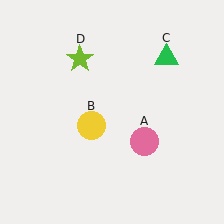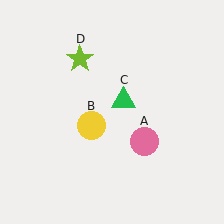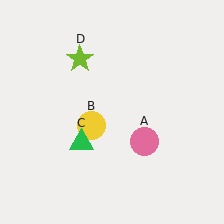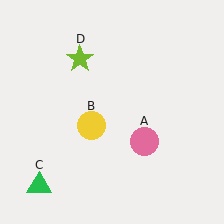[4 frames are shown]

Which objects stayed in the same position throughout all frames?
Pink circle (object A) and yellow circle (object B) and lime star (object D) remained stationary.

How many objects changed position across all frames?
1 object changed position: green triangle (object C).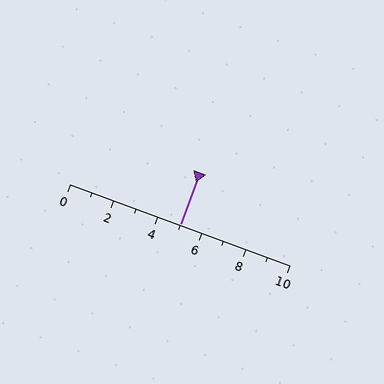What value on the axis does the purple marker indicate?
The marker indicates approximately 5.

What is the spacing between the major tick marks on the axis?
The major ticks are spaced 2 apart.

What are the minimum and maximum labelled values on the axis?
The axis runs from 0 to 10.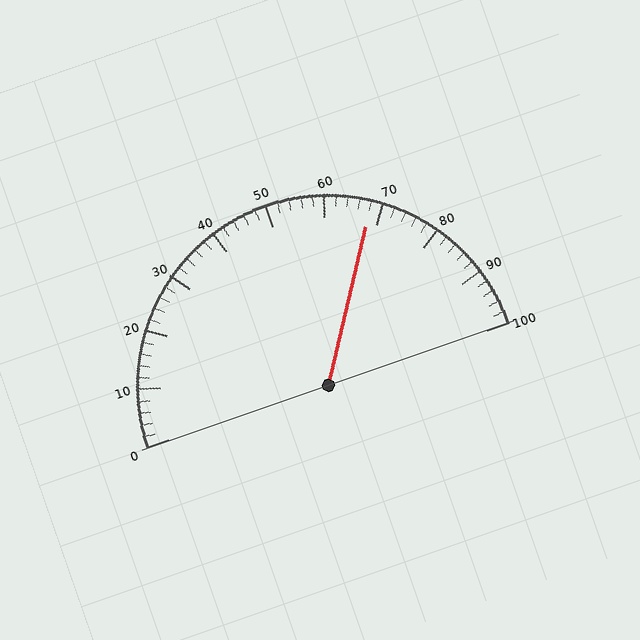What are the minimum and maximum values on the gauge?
The gauge ranges from 0 to 100.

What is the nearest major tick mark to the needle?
The nearest major tick mark is 70.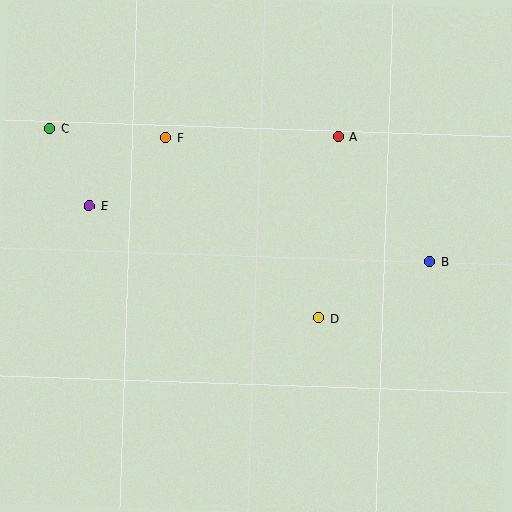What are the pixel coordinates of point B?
Point B is at (430, 261).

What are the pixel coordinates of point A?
Point A is at (339, 136).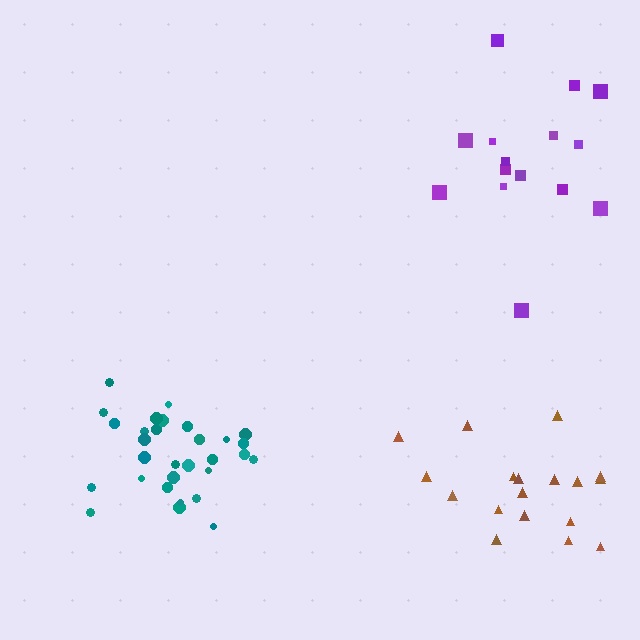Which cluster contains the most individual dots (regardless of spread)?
Teal (30).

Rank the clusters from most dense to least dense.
teal, brown, purple.